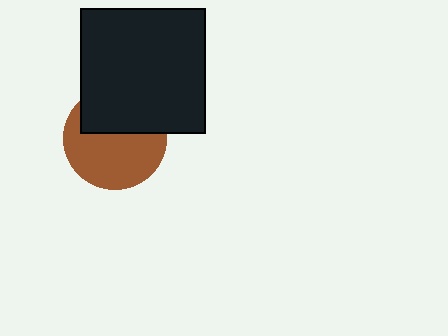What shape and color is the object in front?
The object in front is a black square.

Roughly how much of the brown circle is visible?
About half of it is visible (roughly 60%).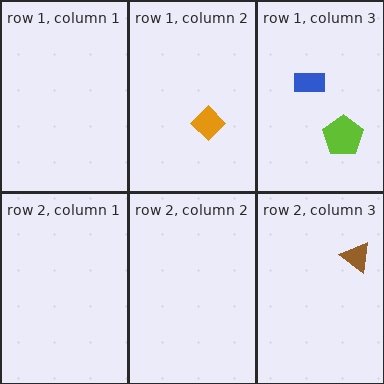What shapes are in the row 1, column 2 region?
The orange diamond.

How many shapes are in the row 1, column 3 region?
2.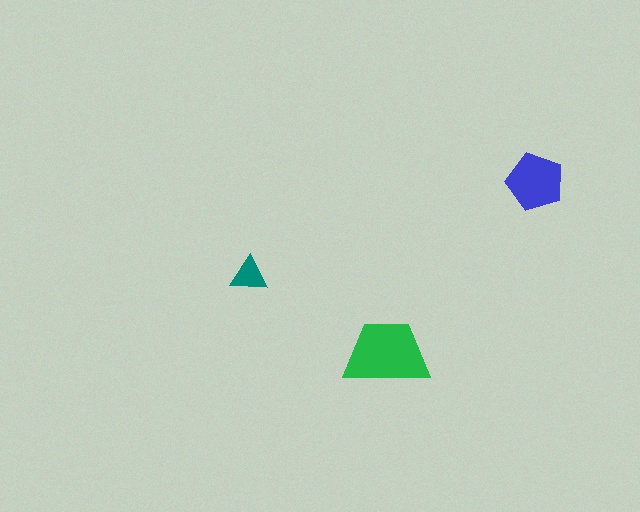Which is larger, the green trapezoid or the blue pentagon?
The green trapezoid.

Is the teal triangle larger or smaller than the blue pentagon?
Smaller.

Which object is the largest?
The green trapezoid.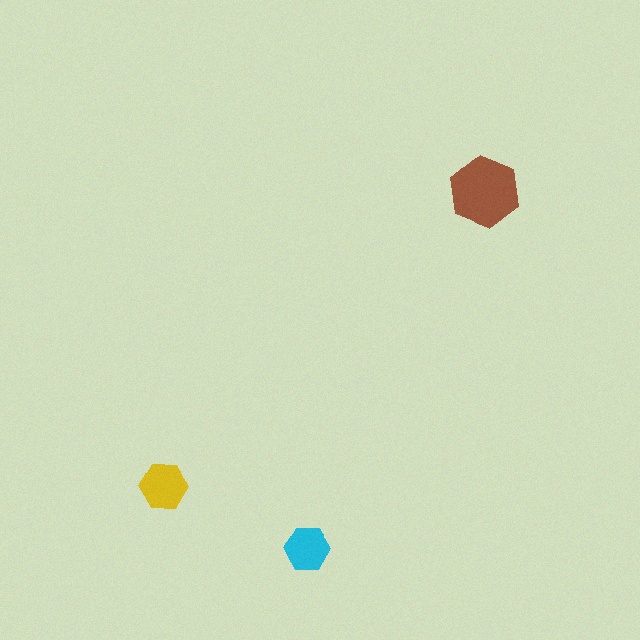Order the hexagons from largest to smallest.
the brown one, the yellow one, the cyan one.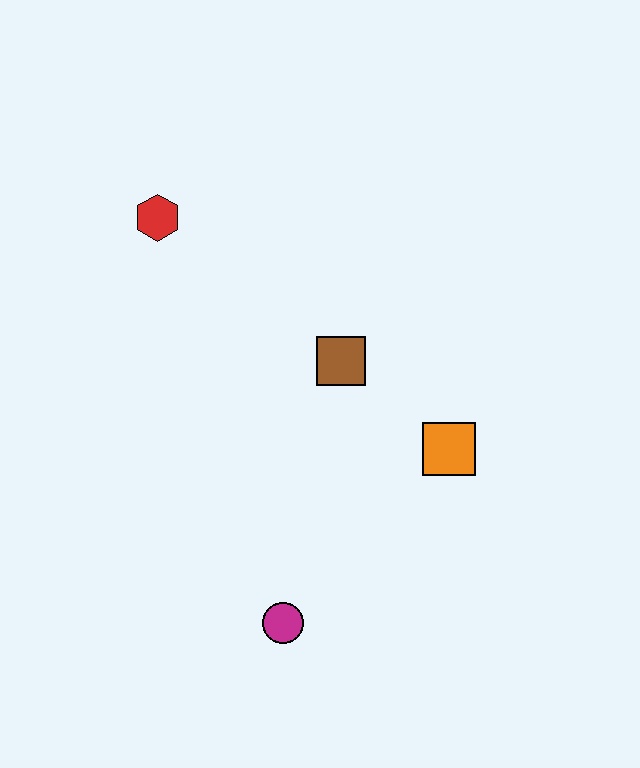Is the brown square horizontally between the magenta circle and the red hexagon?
No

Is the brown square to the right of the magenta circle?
Yes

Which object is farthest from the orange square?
The red hexagon is farthest from the orange square.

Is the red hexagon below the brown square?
No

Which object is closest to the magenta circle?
The orange square is closest to the magenta circle.